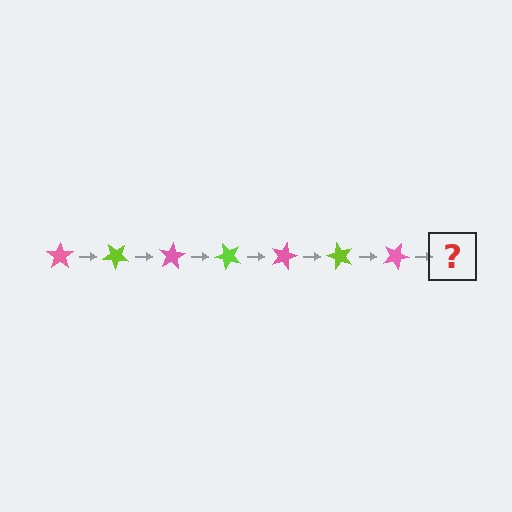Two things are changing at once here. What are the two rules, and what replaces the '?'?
The two rules are that it rotates 40 degrees each step and the color cycles through pink and lime. The '?' should be a lime star, rotated 280 degrees from the start.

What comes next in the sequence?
The next element should be a lime star, rotated 280 degrees from the start.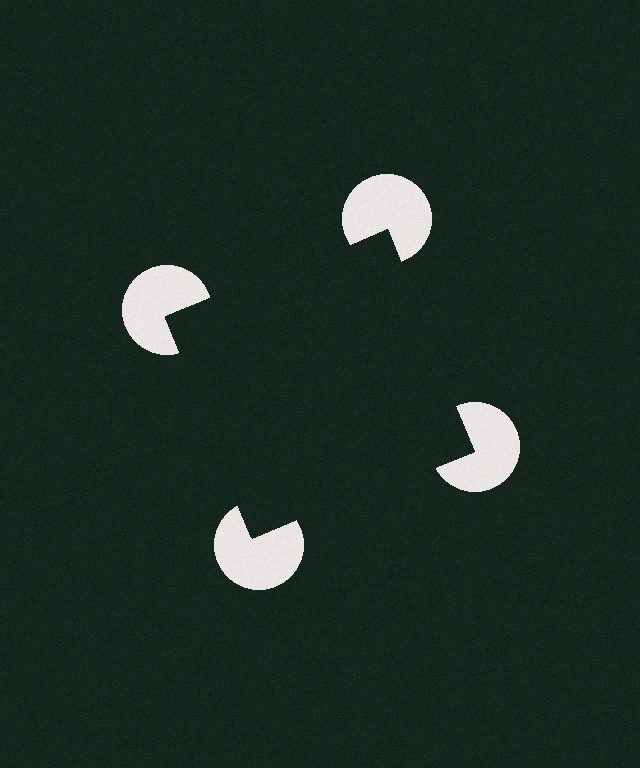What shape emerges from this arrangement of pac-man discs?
An illusory square — its edges are inferred from the aligned wedge cuts in the pac-man discs, not physically drawn.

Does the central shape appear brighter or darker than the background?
It typically appears slightly darker than the background, even though no actual brightness change is drawn.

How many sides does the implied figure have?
4 sides.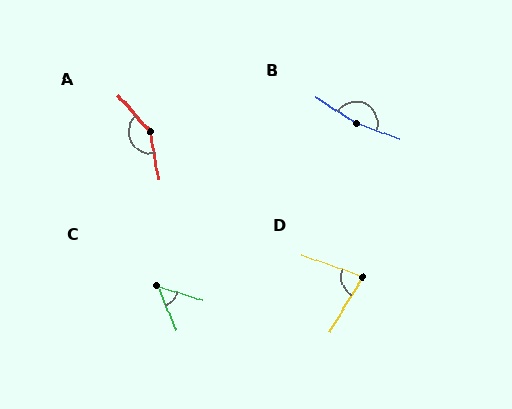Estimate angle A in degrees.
Approximately 150 degrees.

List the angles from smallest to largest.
C (49°), D (78°), A (150°), B (166°).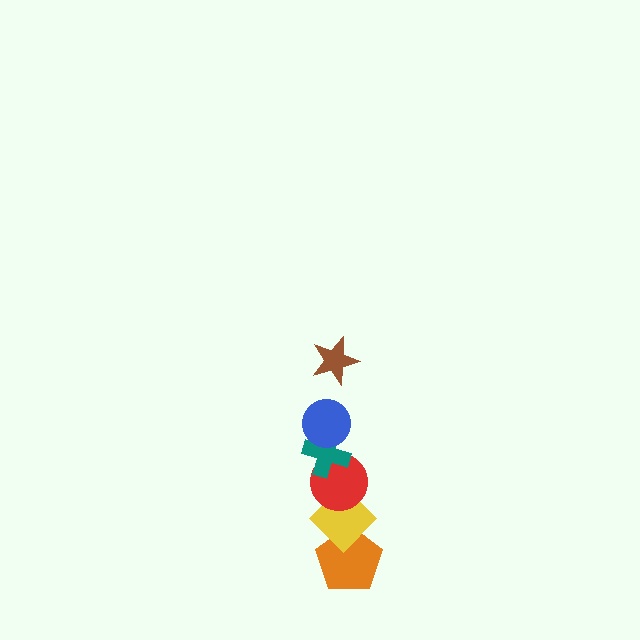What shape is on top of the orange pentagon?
The yellow diamond is on top of the orange pentagon.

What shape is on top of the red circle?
The teal cross is on top of the red circle.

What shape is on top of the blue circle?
The brown star is on top of the blue circle.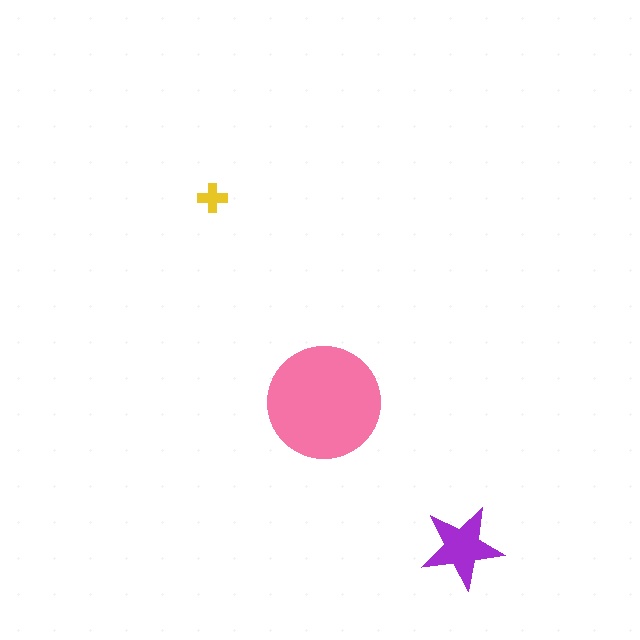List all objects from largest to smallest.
The pink circle, the purple star, the yellow cross.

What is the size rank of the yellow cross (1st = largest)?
3rd.